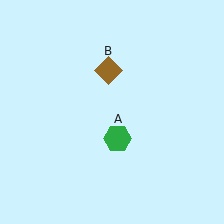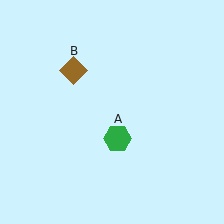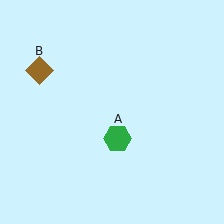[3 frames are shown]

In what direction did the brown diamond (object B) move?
The brown diamond (object B) moved left.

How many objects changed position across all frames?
1 object changed position: brown diamond (object B).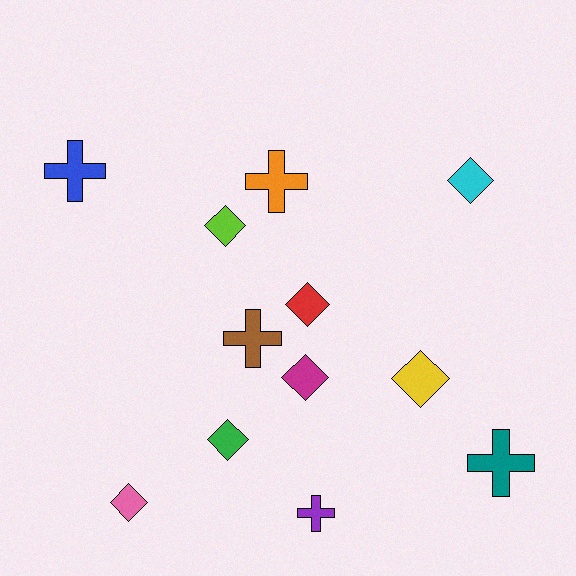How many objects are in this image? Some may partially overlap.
There are 12 objects.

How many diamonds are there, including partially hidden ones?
There are 7 diamonds.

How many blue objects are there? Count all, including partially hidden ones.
There is 1 blue object.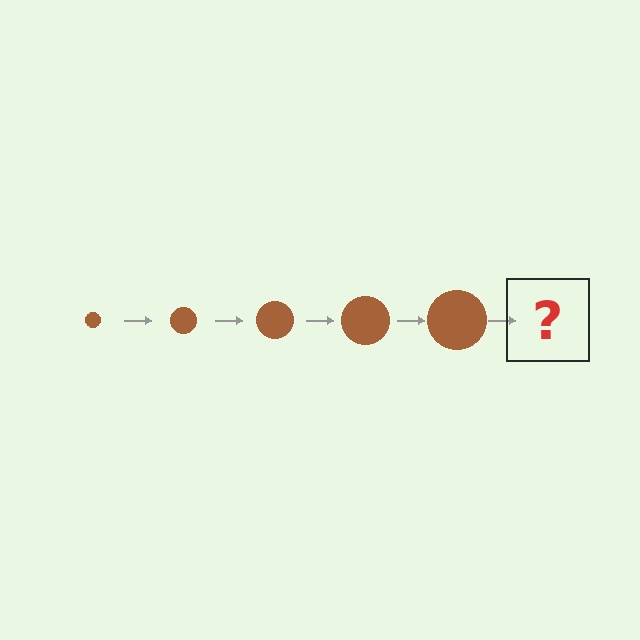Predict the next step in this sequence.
The next step is a brown circle, larger than the previous one.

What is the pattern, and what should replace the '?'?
The pattern is that the circle gets progressively larger each step. The '?' should be a brown circle, larger than the previous one.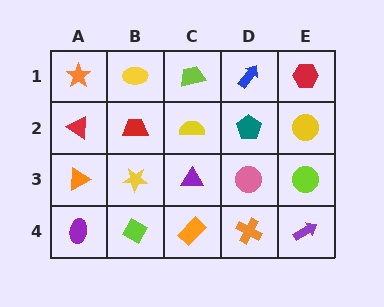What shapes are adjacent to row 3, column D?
A teal pentagon (row 2, column D), an orange cross (row 4, column D), a purple triangle (row 3, column C), a lime circle (row 3, column E).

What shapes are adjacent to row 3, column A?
A red triangle (row 2, column A), a purple ellipse (row 4, column A), a yellow star (row 3, column B).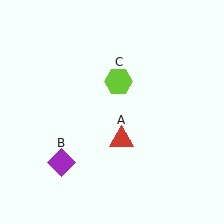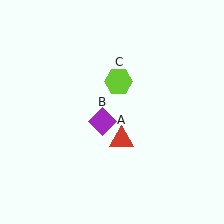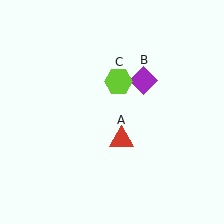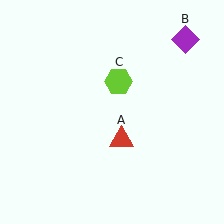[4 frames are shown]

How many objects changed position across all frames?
1 object changed position: purple diamond (object B).